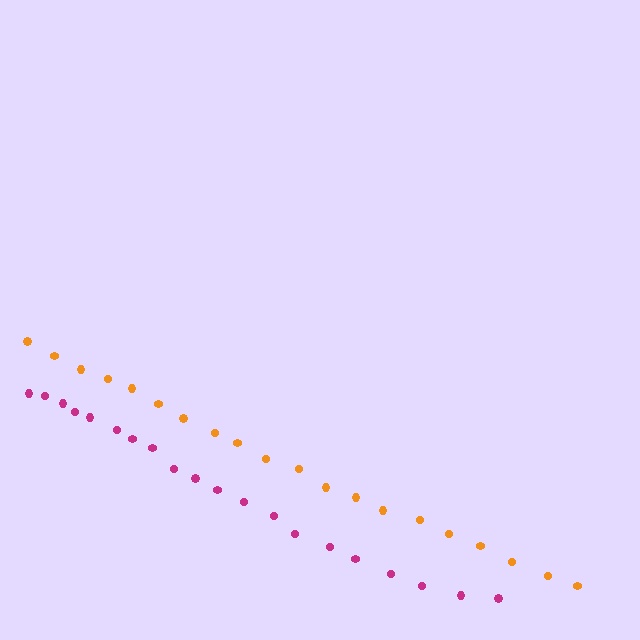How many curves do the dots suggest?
There are 2 distinct paths.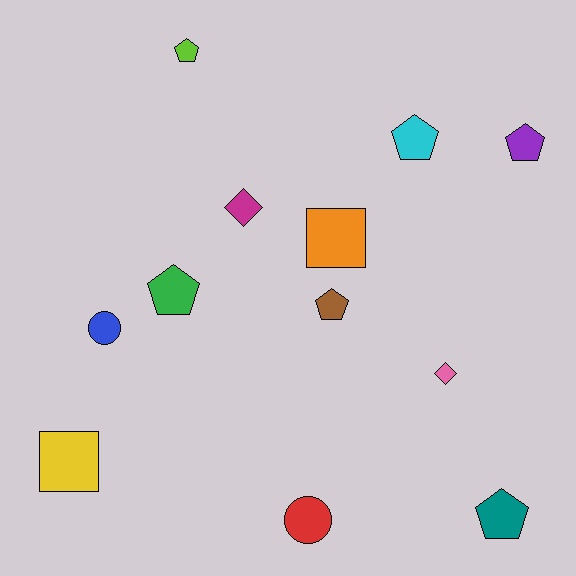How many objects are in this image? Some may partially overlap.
There are 12 objects.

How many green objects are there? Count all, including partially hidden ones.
There is 1 green object.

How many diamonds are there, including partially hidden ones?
There are 2 diamonds.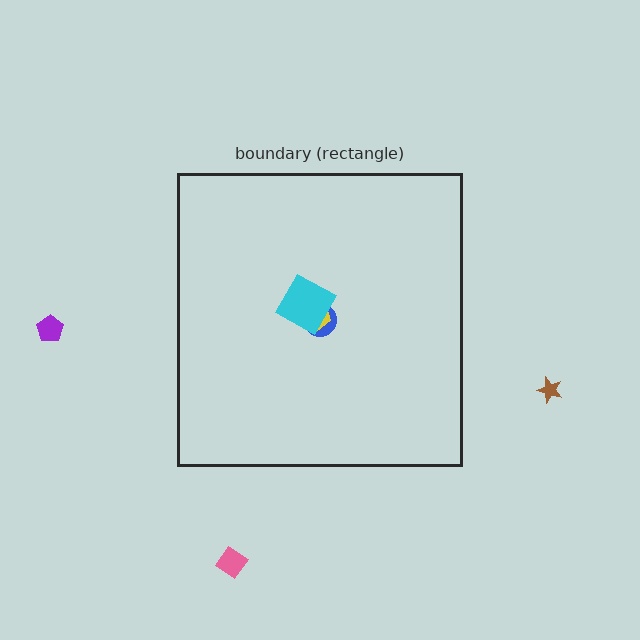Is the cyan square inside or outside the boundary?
Inside.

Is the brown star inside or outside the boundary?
Outside.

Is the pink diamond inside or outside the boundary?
Outside.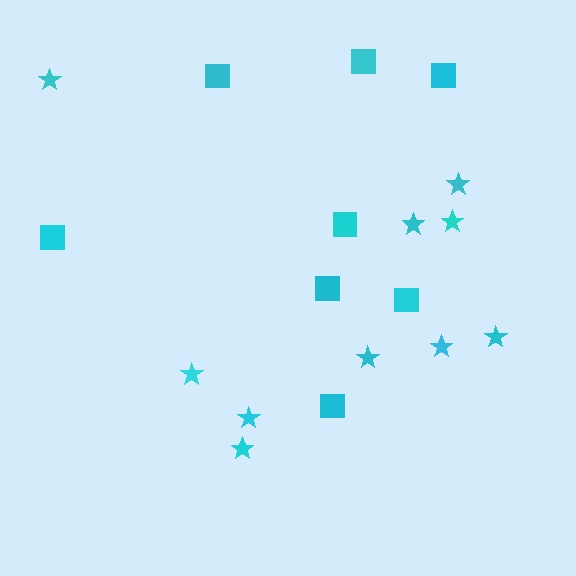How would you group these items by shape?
There are 2 groups: one group of squares (8) and one group of stars (10).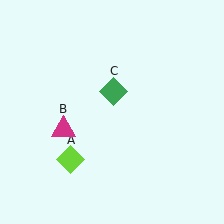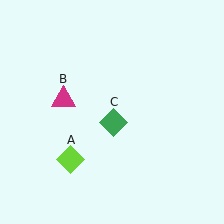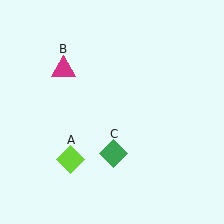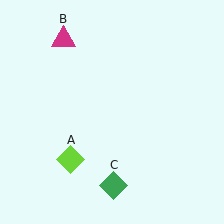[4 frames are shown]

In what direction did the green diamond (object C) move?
The green diamond (object C) moved down.